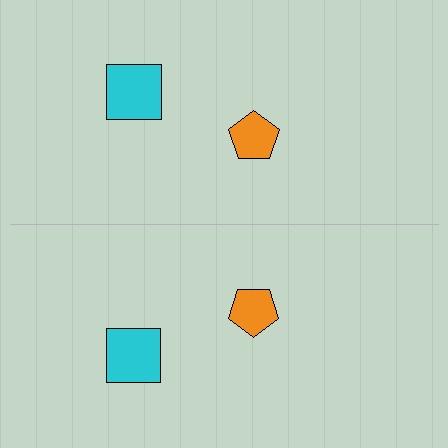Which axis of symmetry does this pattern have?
The pattern has a horizontal axis of symmetry running through the center of the image.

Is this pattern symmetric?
Yes, this pattern has bilateral (reflection) symmetry.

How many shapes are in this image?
There are 4 shapes in this image.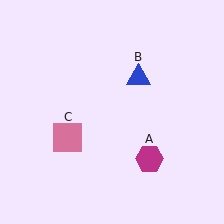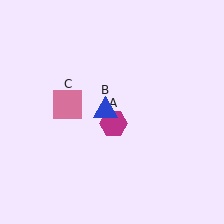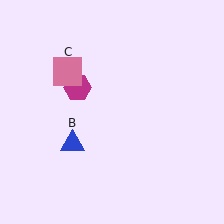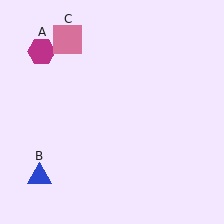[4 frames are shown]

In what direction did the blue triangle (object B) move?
The blue triangle (object B) moved down and to the left.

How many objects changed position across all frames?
3 objects changed position: magenta hexagon (object A), blue triangle (object B), pink square (object C).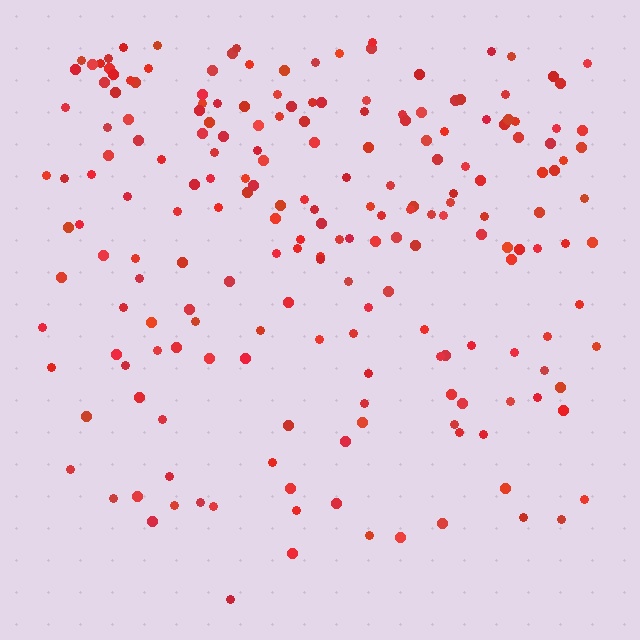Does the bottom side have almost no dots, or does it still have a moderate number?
Still a moderate number, just noticeably fewer than the top.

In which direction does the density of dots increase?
From bottom to top, with the top side densest.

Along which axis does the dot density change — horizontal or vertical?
Vertical.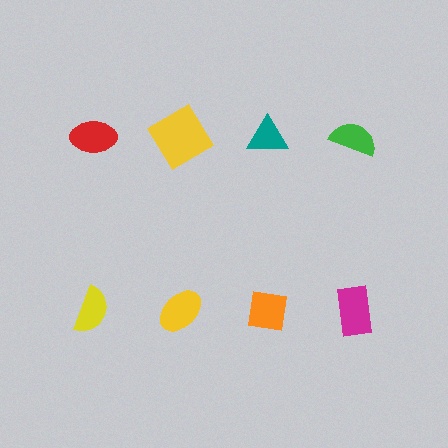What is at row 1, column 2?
A yellow diamond.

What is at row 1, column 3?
A teal triangle.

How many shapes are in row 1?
4 shapes.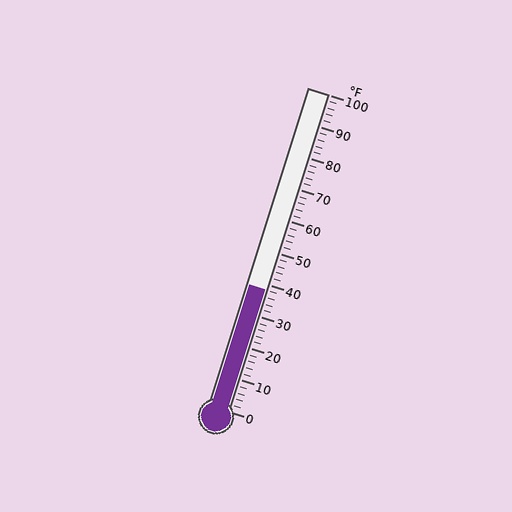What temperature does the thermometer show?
The thermometer shows approximately 38°F.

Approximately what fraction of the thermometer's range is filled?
The thermometer is filled to approximately 40% of its range.